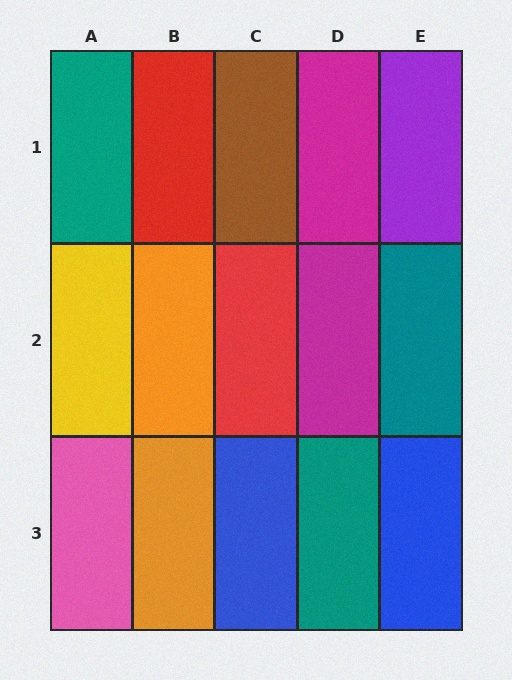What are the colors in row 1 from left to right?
Teal, red, brown, magenta, purple.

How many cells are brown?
1 cell is brown.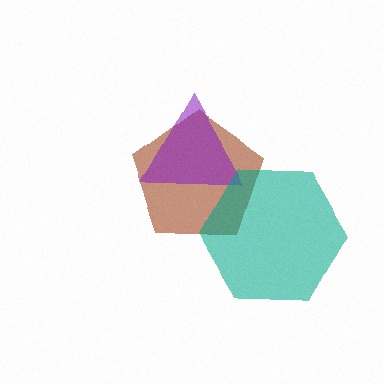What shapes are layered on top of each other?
The layered shapes are: a brown pentagon, a purple triangle, a teal hexagon.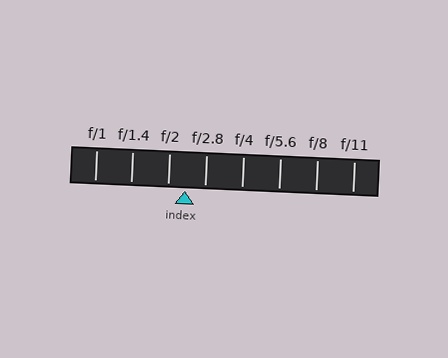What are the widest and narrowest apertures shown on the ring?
The widest aperture shown is f/1 and the narrowest is f/11.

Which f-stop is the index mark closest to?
The index mark is closest to f/2.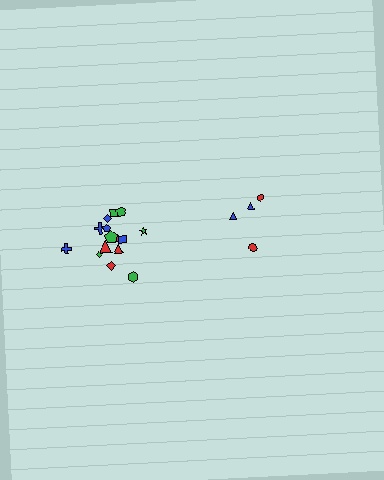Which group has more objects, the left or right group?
The left group.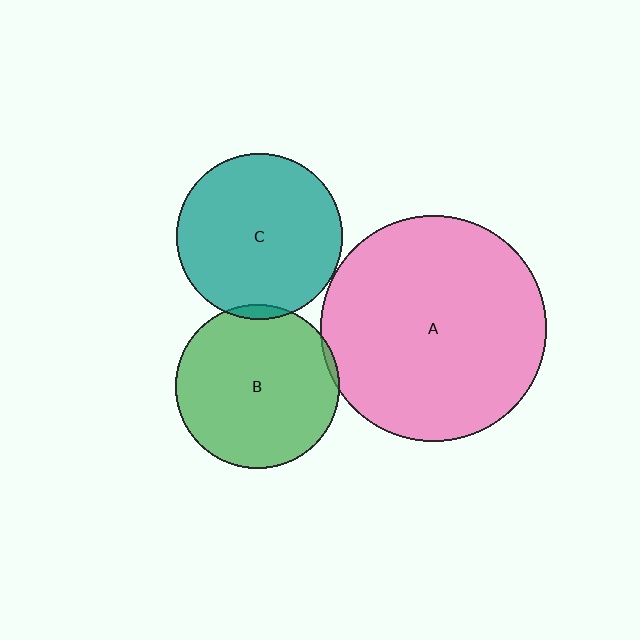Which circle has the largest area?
Circle A (pink).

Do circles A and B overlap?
Yes.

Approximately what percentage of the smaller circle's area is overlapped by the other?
Approximately 5%.